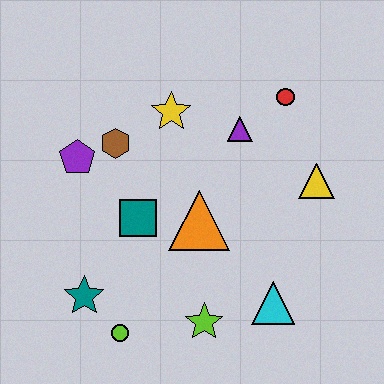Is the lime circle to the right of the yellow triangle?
No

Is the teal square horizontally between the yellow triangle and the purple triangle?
No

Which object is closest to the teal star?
The lime circle is closest to the teal star.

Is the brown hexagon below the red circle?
Yes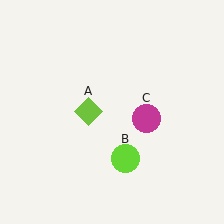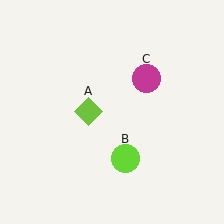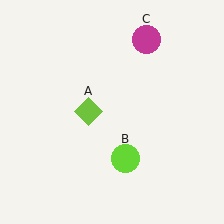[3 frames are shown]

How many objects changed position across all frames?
1 object changed position: magenta circle (object C).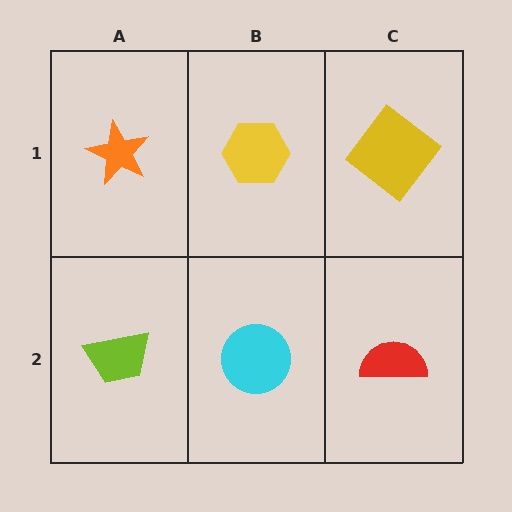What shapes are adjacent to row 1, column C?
A red semicircle (row 2, column C), a yellow hexagon (row 1, column B).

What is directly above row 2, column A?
An orange star.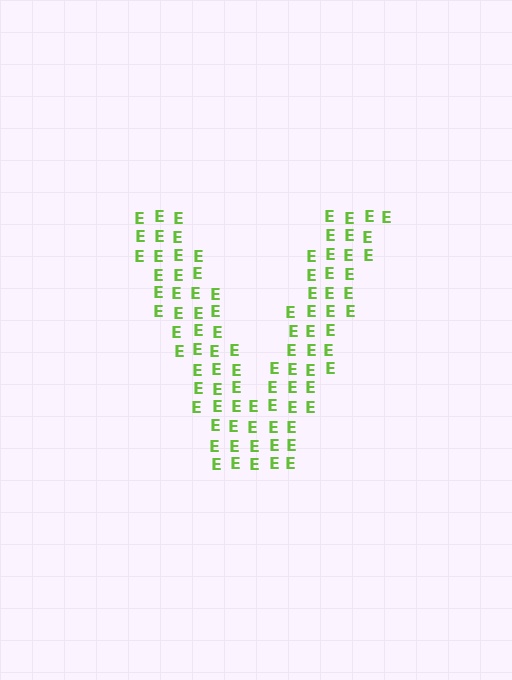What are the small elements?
The small elements are letter E's.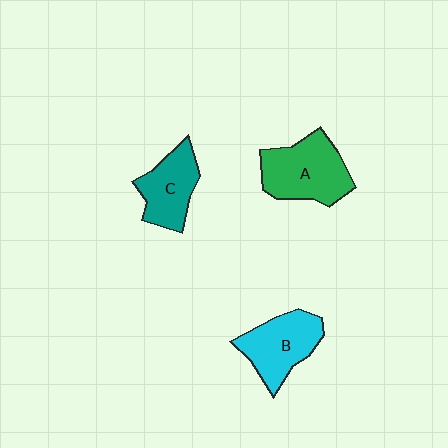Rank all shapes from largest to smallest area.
From largest to smallest: A (green), B (cyan), C (teal).